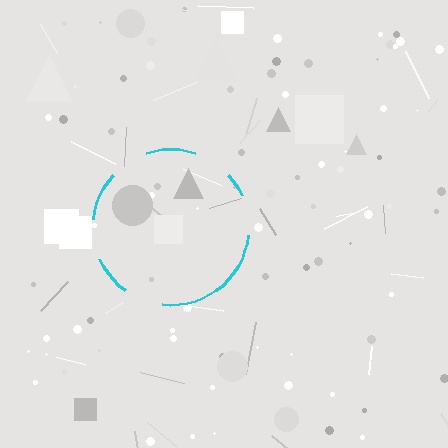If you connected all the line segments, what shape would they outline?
They would outline a circle.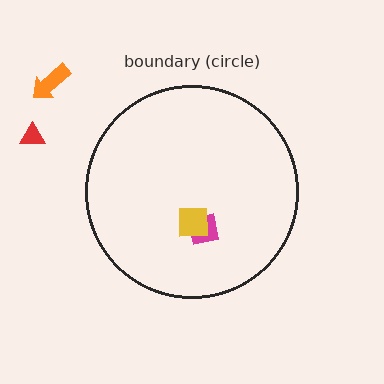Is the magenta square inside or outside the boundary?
Inside.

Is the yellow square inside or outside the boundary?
Inside.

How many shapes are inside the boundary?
2 inside, 2 outside.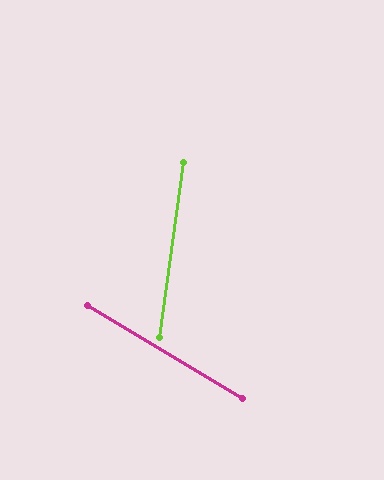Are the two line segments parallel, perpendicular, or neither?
Neither parallel nor perpendicular — they differ by about 67°.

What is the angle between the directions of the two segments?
Approximately 67 degrees.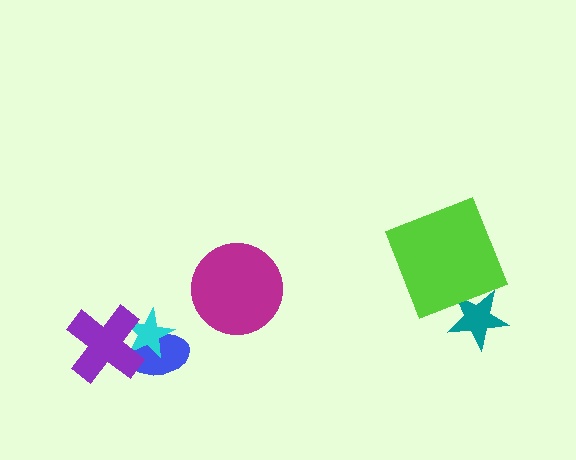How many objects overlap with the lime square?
1 object overlaps with the lime square.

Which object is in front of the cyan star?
The purple cross is in front of the cyan star.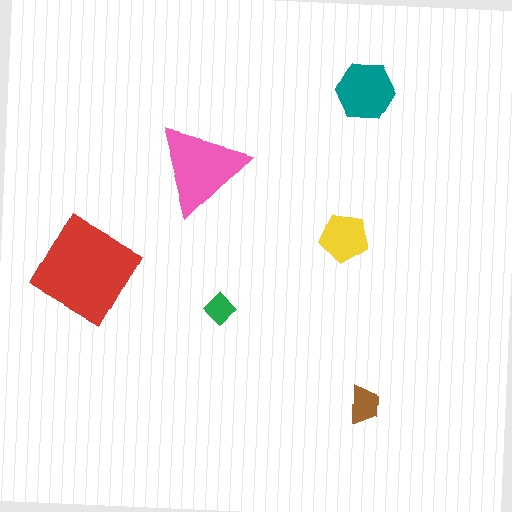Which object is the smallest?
The green diamond.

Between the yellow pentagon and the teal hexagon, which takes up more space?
The teal hexagon.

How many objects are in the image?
There are 6 objects in the image.